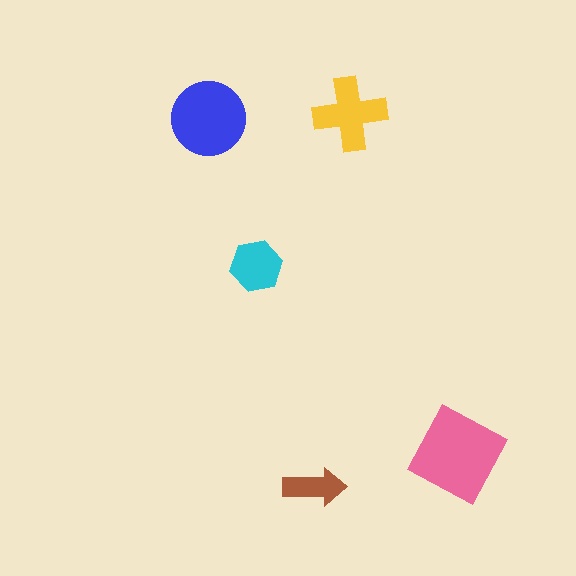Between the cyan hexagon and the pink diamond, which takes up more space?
The pink diamond.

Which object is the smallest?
The brown arrow.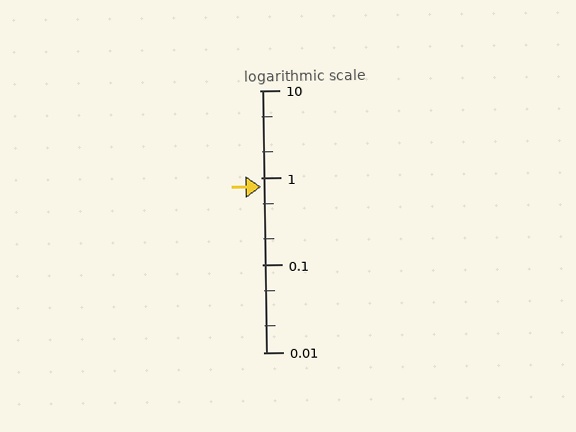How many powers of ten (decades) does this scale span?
The scale spans 3 decades, from 0.01 to 10.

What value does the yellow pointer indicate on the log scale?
The pointer indicates approximately 0.79.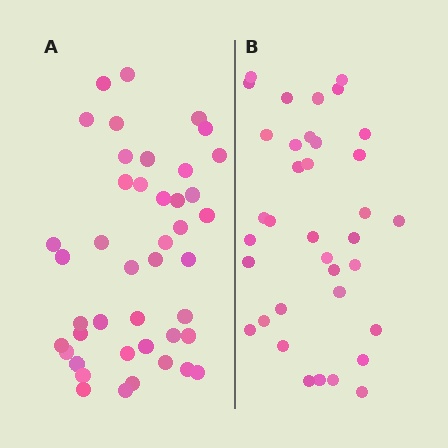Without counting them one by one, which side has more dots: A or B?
Region A (the left region) has more dots.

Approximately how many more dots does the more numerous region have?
Region A has roughly 8 or so more dots than region B.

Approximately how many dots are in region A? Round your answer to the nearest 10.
About 40 dots. (The exact count is 43, which rounds to 40.)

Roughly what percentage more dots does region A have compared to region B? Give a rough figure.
About 20% more.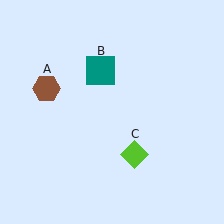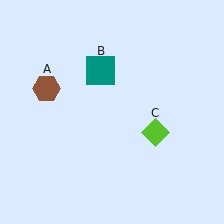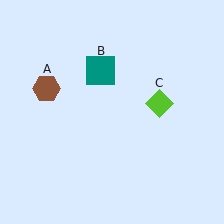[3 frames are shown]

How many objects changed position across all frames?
1 object changed position: lime diamond (object C).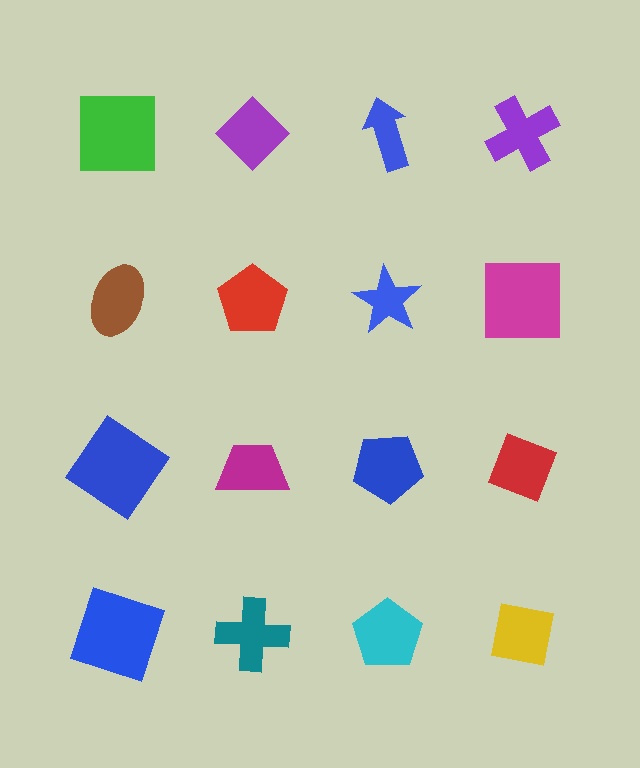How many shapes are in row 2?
4 shapes.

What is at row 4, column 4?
A yellow square.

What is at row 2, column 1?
A brown ellipse.